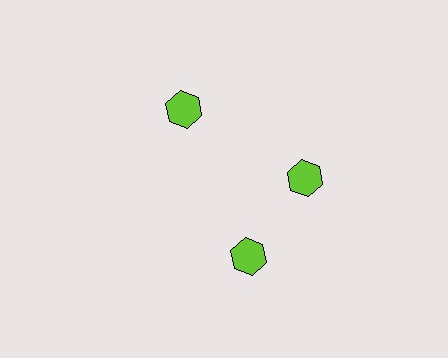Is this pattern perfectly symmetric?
No. The 3 lime hexagons are arranged in a ring, but one element near the 7 o'clock position is rotated out of alignment along the ring, breaking the 3-fold rotational symmetry.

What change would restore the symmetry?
The symmetry would be restored by rotating it back into even spacing with its neighbors so that all 3 hexagons sit at equal angles and equal distance from the center.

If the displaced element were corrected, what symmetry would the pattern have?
It would have 3-fold rotational symmetry — the pattern would map onto itself every 120 degrees.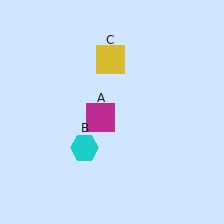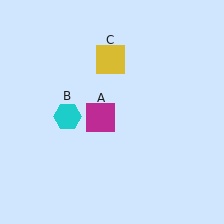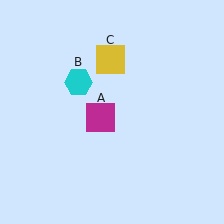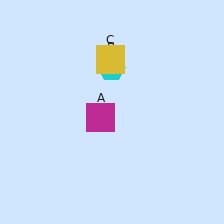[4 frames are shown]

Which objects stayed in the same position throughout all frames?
Magenta square (object A) and yellow square (object C) remained stationary.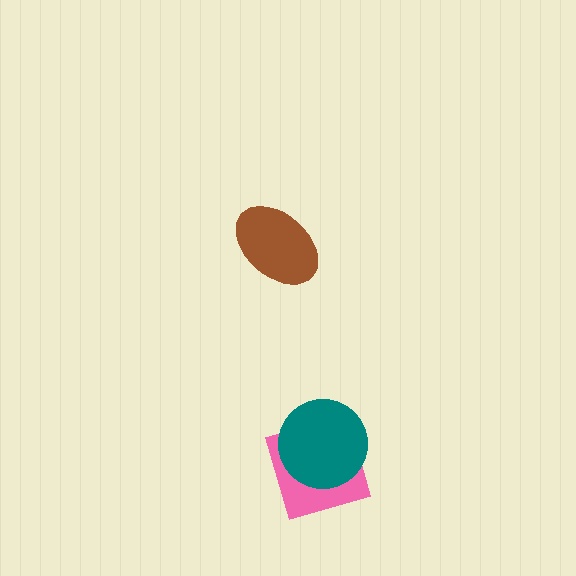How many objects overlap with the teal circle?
1 object overlaps with the teal circle.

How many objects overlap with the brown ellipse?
0 objects overlap with the brown ellipse.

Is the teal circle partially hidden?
No, no other shape covers it.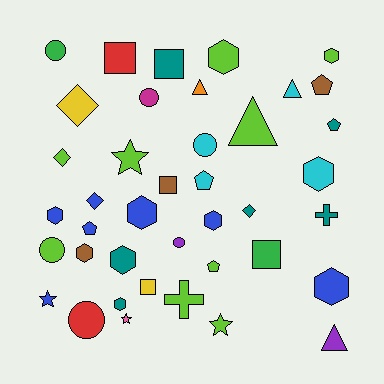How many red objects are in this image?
There are 2 red objects.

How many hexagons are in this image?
There are 10 hexagons.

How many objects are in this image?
There are 40 objects.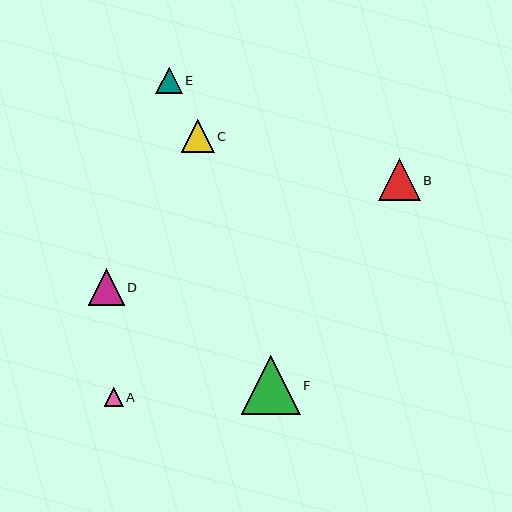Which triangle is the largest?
Triangle F is the largest with a size of approximately 59 pixels.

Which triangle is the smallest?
Triangle A is the smallest with a size of approximately 19 pixels.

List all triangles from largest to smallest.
From largest to smallest: F, B, D, C, E, A.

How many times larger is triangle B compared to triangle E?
Triangle B is approximately 1.6 times the size of triangle E.